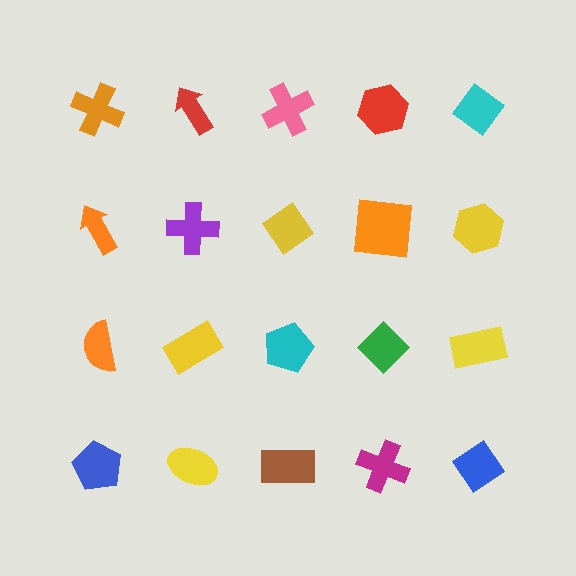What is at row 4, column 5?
A blue diamond.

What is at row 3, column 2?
A yellow rectangle.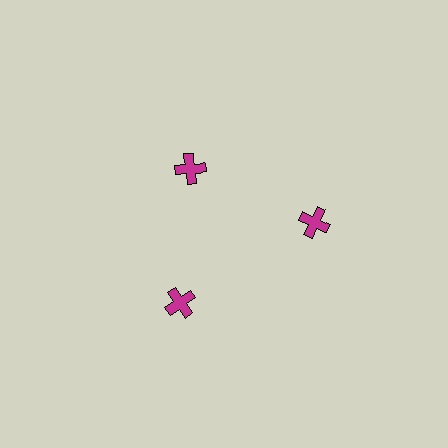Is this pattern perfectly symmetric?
No. The 3 magenta crosses are arranged in a ring, but one element near the 11 o'clock position is pulled inward toward the center, breaking the 3-fold rotational symmetry.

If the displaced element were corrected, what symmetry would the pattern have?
It would have 3-fold rotational symmetry — the pattern would map onto itself every 120 degrees.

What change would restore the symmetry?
The symmetry would be restored by moving it outward, back onto the ring so that all 3 crosses sit at equal angles and equal distance from the center.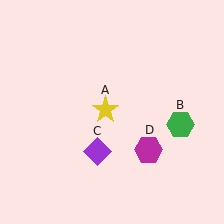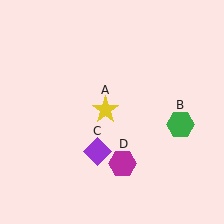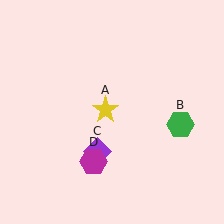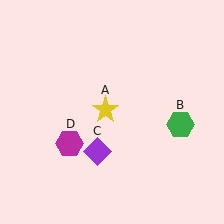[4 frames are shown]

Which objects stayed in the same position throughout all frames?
Yellow star (object A) and green hexagon (object B) and purple diamond (object C) remained stationary.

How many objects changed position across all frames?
1 object changed position: magenta hexagon (object D).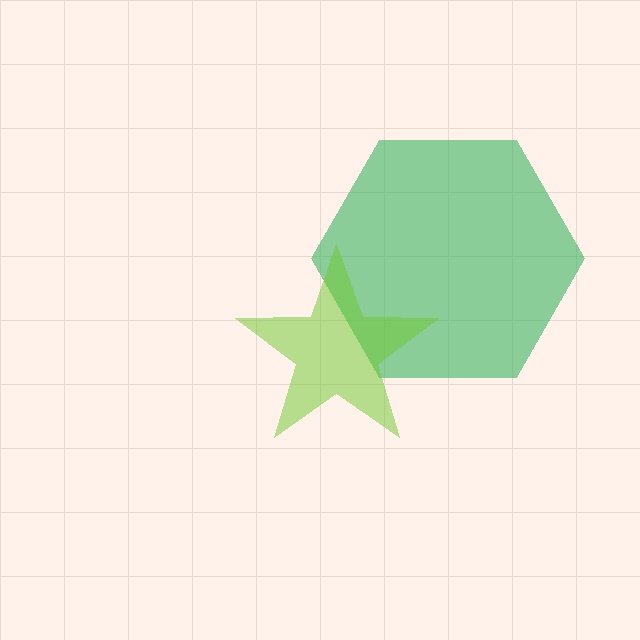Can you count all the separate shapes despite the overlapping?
Yes, there are 2 separate shapes.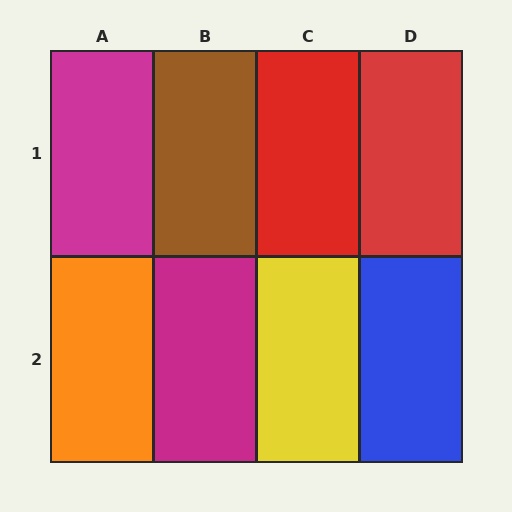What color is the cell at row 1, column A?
Magenta.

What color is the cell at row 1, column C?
Red.